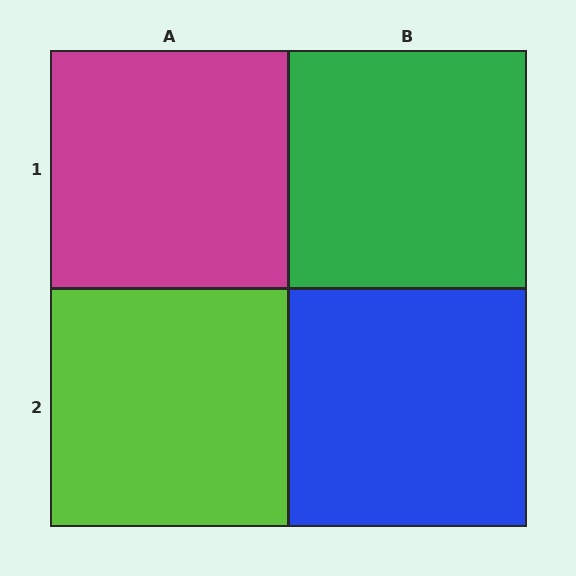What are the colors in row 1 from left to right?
Magenta, green.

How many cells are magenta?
1 cell is magenta.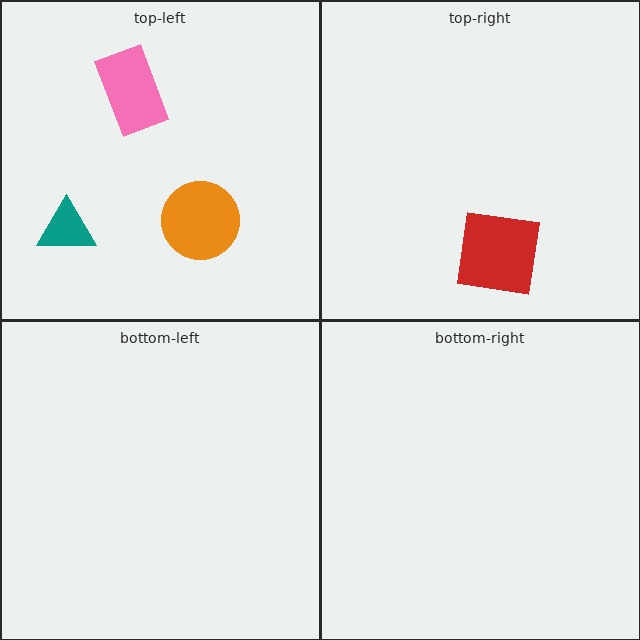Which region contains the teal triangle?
The top-left region.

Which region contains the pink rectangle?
The top-left region.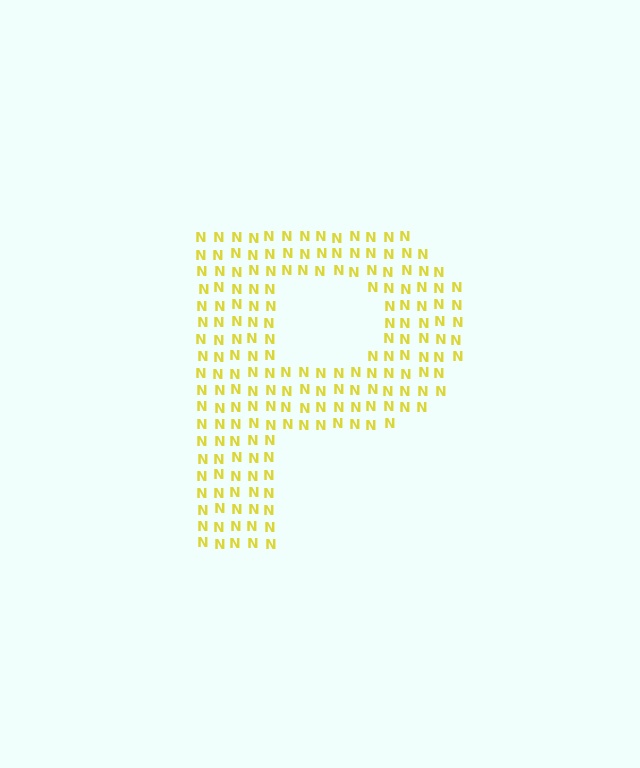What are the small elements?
The small elements are letter N's.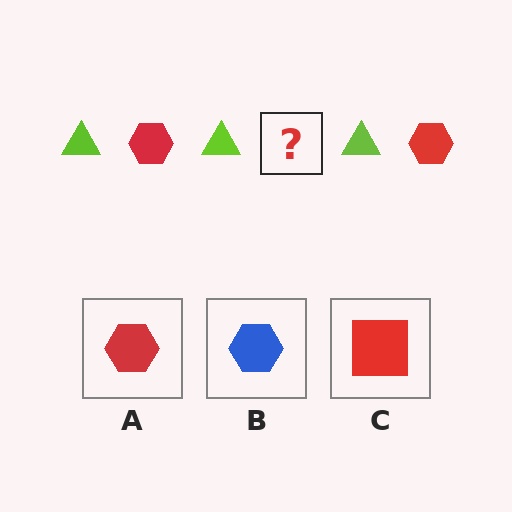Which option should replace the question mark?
Option A.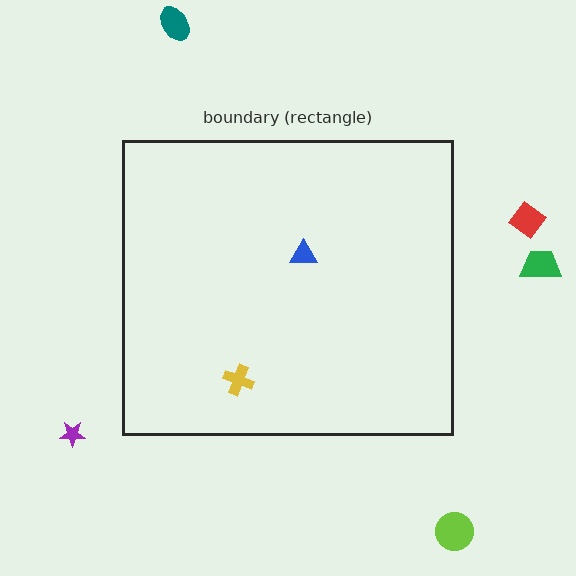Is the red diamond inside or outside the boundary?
Outside.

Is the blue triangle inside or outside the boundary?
Inside.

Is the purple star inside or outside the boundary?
Outside.